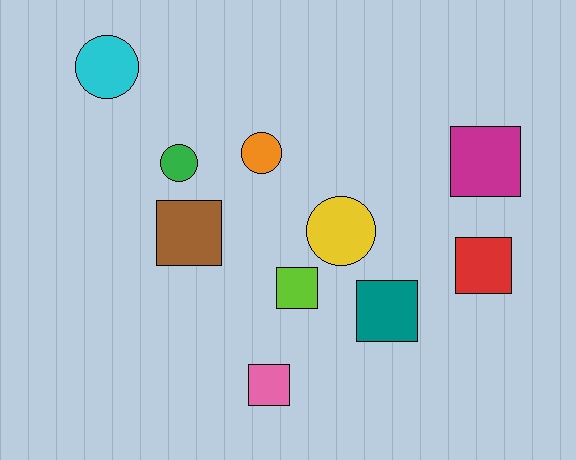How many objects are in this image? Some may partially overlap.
There are 10 objects.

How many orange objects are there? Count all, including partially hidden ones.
There is 1 orange object.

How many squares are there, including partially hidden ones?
There are 6 squares.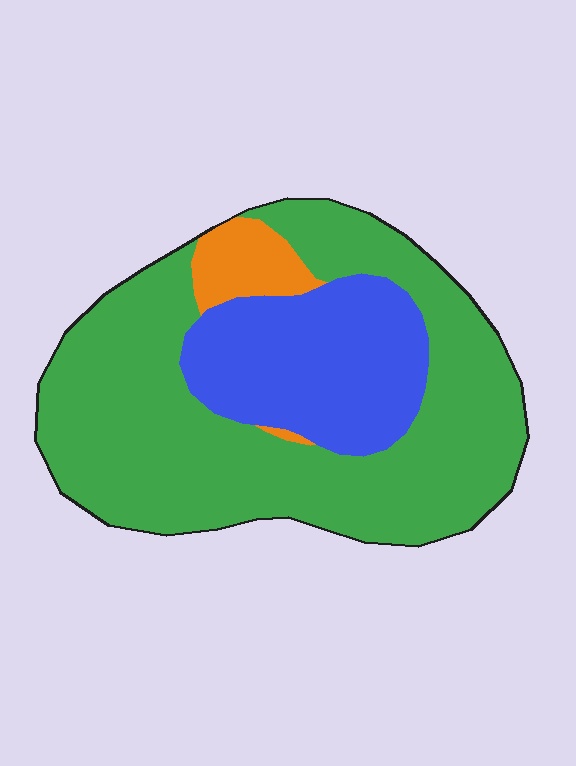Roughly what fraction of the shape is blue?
Blue takes up about one quarter (1/4) of the shape.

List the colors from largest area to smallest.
From largest to smallest: green, blue, orange.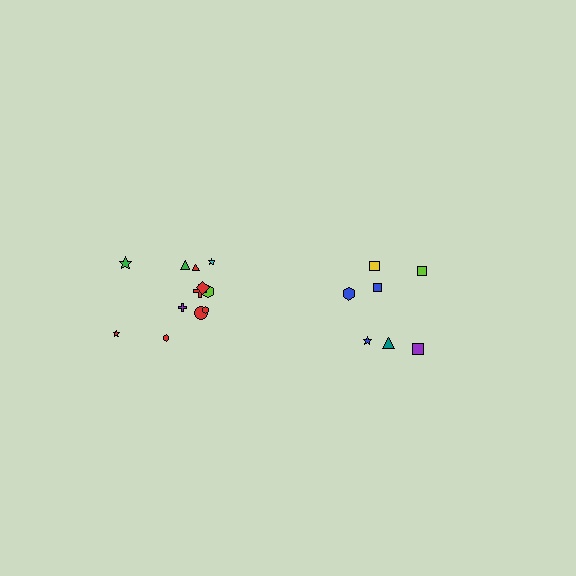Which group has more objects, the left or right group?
The left group.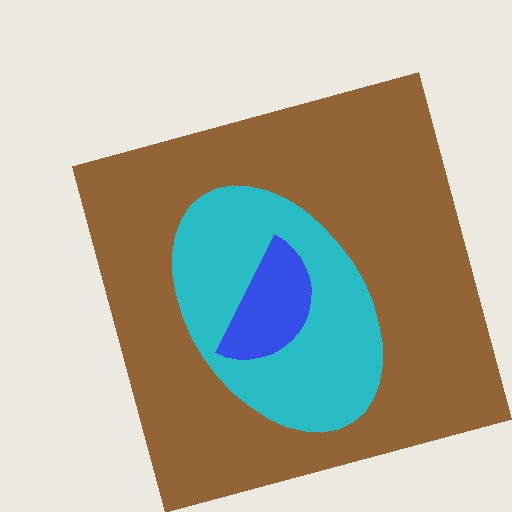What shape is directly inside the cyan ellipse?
The blue semicircle.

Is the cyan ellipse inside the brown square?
Yes.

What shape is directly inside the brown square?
The cyan ellipse.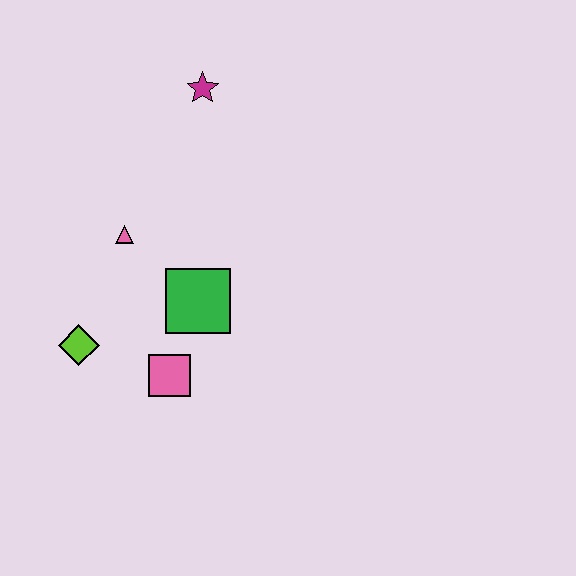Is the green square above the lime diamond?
Yes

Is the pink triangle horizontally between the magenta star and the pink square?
No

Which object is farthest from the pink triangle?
The magenta star is farthest from the pink triangle.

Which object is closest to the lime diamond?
The pink square is closest to the lime diamond.